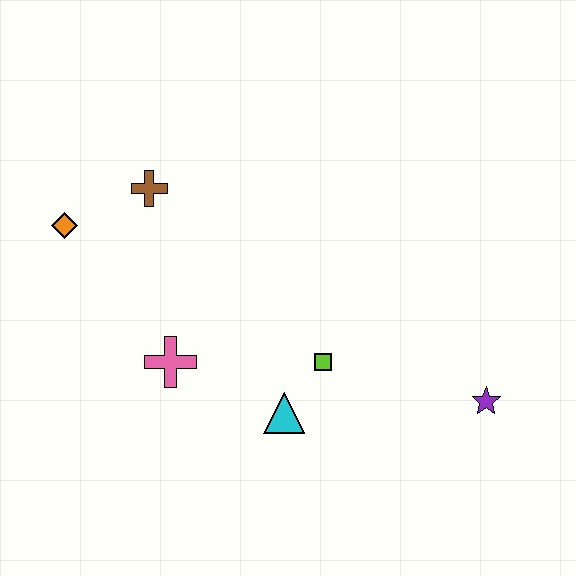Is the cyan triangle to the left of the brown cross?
No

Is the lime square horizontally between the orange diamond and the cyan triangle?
No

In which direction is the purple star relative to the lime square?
The purple star is to the right of the lime square.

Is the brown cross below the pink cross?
No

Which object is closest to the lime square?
The cyan triangle is closest to the lime square.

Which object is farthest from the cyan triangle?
The orange diamond is farthest from the cyan triangle.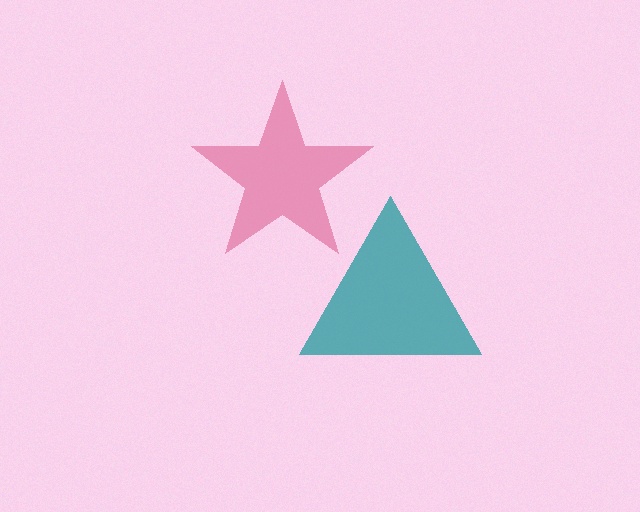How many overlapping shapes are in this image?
There are 2 overlapping shapes in the image.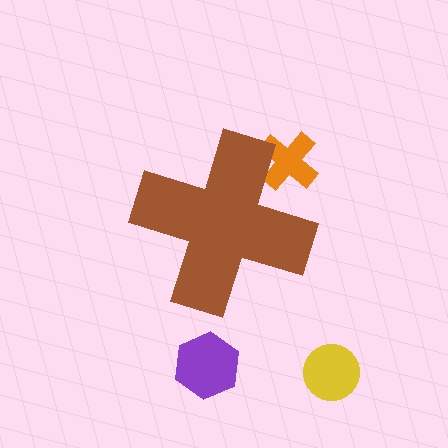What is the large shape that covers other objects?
A brown cross.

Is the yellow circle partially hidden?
No, the yellow circle is fully visible.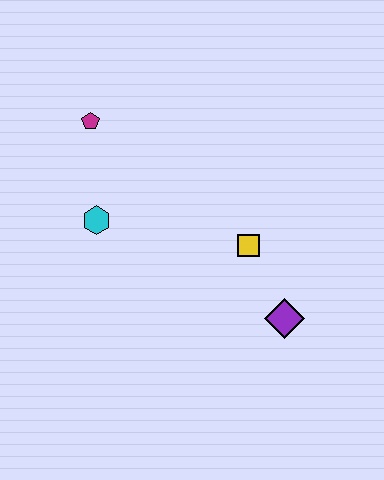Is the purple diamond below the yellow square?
Yes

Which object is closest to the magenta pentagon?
The cyan hexagon is closest to the magenta pentagon.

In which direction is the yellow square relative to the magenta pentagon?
The yellow square is to the right of the magenta pentagon.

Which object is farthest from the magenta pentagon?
The purple diamond is farthest from the magenta pentagon.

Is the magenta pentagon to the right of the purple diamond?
No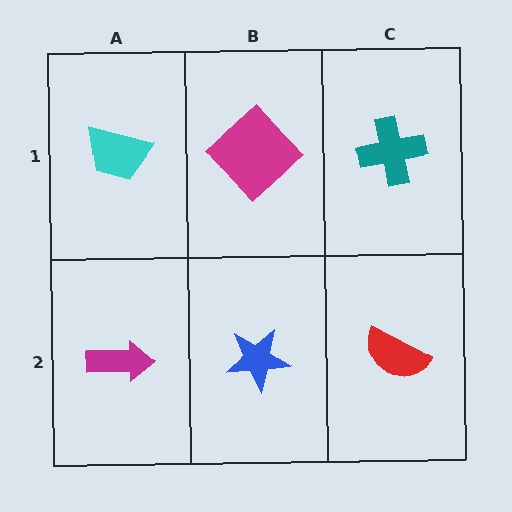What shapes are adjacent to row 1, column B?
A blue star (row 2, column B), a cyan trapezoid (row 1, column A), a teal cross (row 1, column C).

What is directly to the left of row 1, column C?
A magenta diamond.